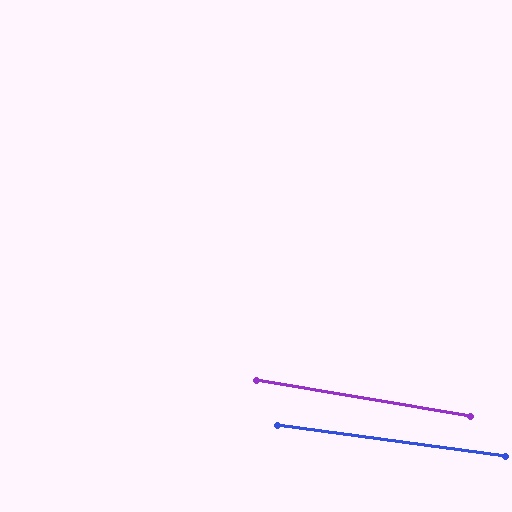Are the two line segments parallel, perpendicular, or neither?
Parallel — their directions differ by only 1.8°.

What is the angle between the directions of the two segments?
Approximately 2 degrees.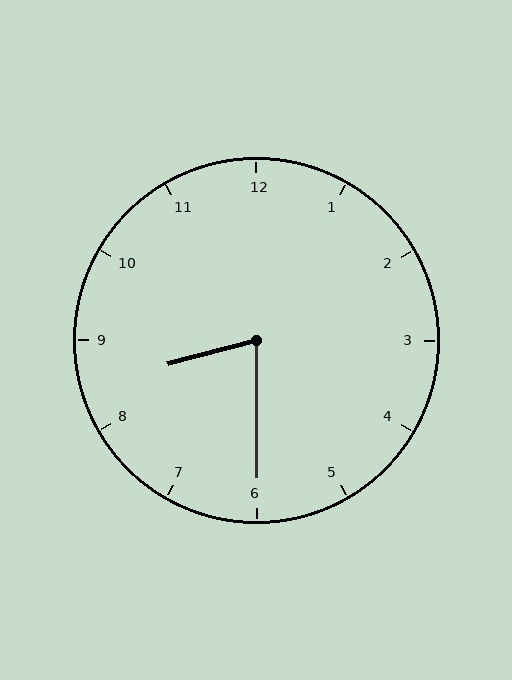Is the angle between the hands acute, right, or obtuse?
It is acute.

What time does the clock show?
8:30.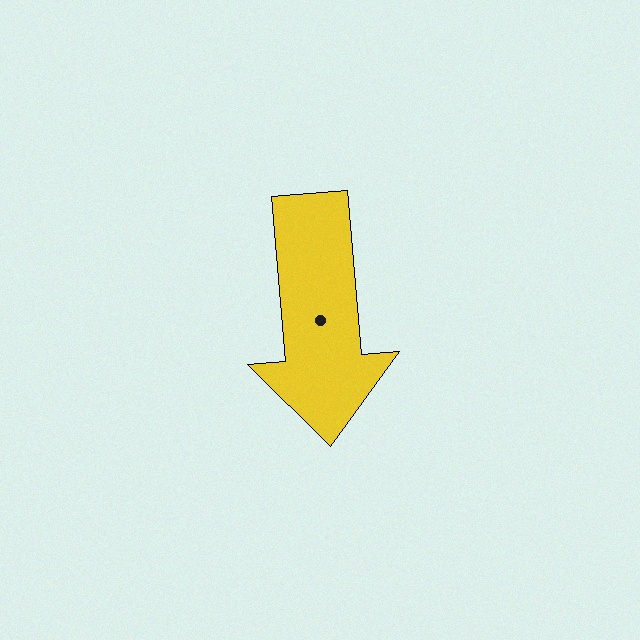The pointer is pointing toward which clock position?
Roughly 6 o'clock.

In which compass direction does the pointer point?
South.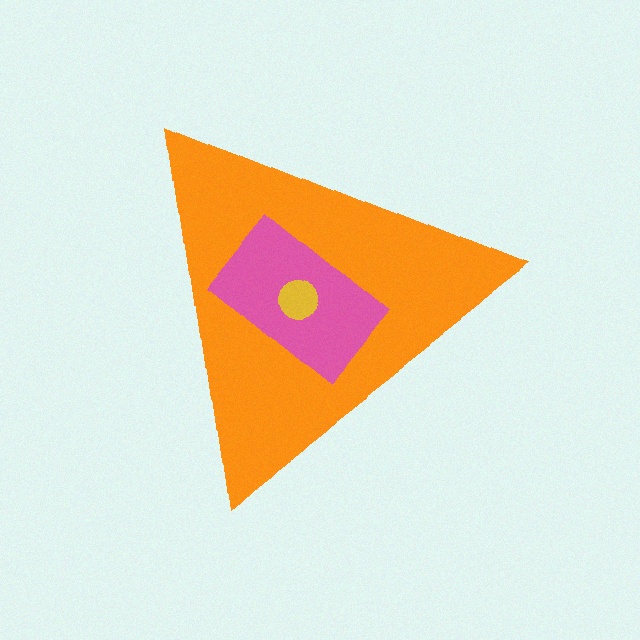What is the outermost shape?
The orange triangle.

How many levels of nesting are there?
3.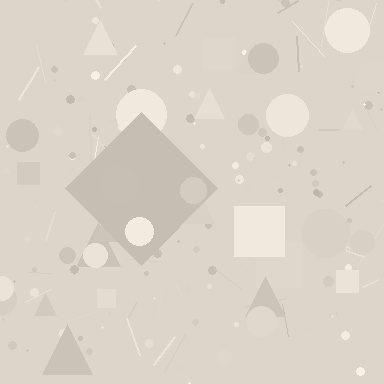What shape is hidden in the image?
A diamond is hidden in the image.